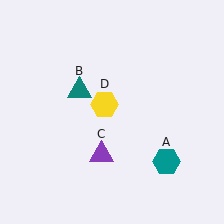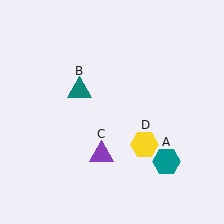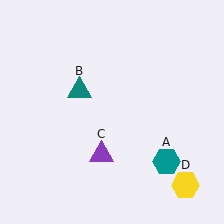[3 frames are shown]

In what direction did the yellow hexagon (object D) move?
The yellow hexagon (object D) moved down and to the right.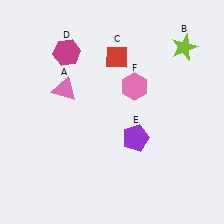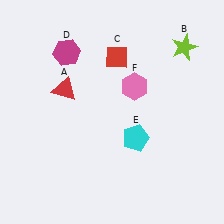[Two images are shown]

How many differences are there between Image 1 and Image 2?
There are 2 differences between the two images.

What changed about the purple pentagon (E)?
In Image 1, E is purple. In Image 2, it changed to cyan.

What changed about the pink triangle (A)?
In Image 1, A is pink. In Image 2, it changed to red.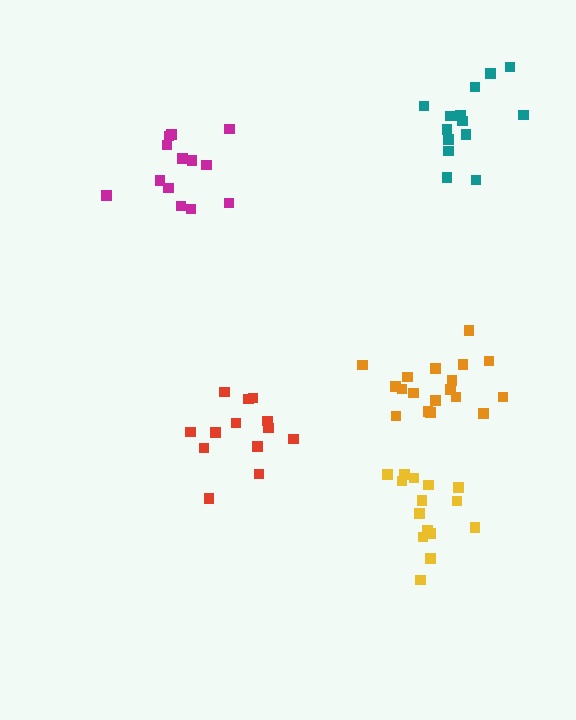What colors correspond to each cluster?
The clusters are colored: magenta, teal, orange, red, yellow.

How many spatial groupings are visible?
There are 5 spatial groupings.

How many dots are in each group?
Group 1: 13 dots, Group 2: 14 dots, Group 3: 18 dots, Group 4: 13 dots, Group 5: 15 dots (73 total).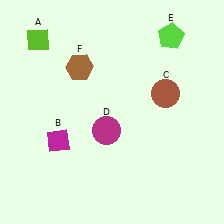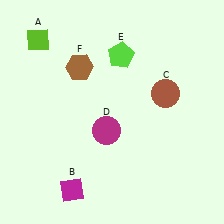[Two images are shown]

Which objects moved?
The objects that moved are: the magenta diamond (B), the lime pentagon (E).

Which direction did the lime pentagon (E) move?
The lime pentagon (E) moved left.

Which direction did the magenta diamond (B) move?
The magenta diamond (B) moved down.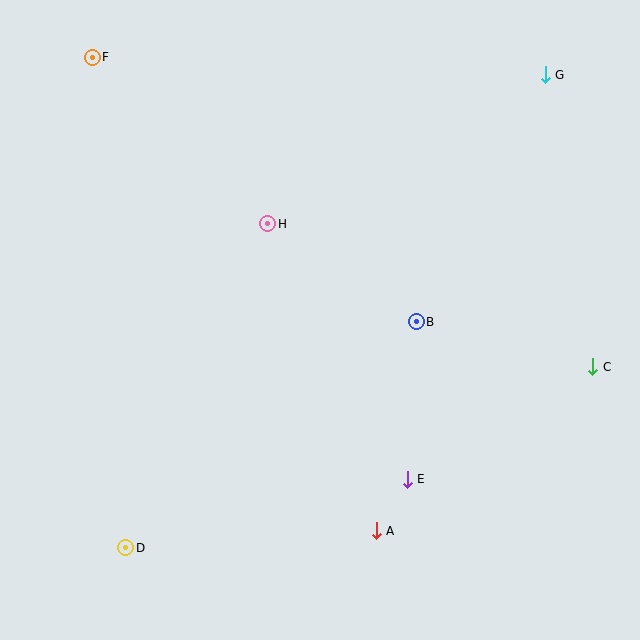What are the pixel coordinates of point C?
Point C is at (593, 367).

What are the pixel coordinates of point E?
Point E is at (407, 479).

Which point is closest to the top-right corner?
Point G is closest to the top-right corner.